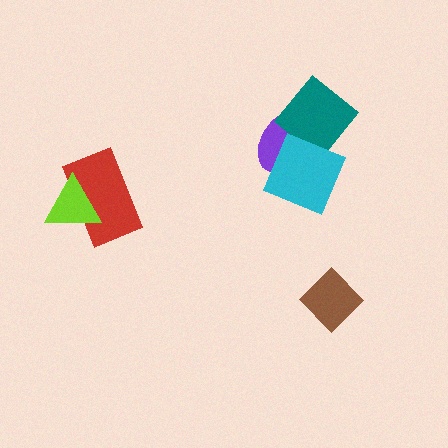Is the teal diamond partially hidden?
Yes, it is partially covered by another shape.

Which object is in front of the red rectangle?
The lime triangle is in front of the red rectangle.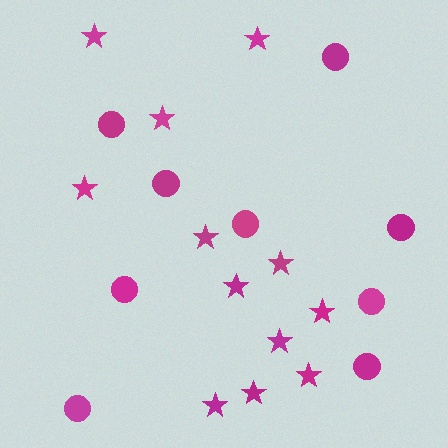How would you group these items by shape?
There are 2 groups: one group of circles (9) and one group of stars (12).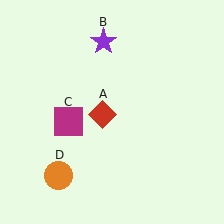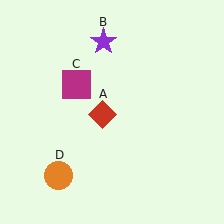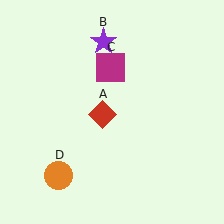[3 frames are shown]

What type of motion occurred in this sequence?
The magenta square (object C) rotated clockwise around the center of the scene.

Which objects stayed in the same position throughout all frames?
Red diamond (object A) and purple star (object B) and orange circle (object D) remained stationary.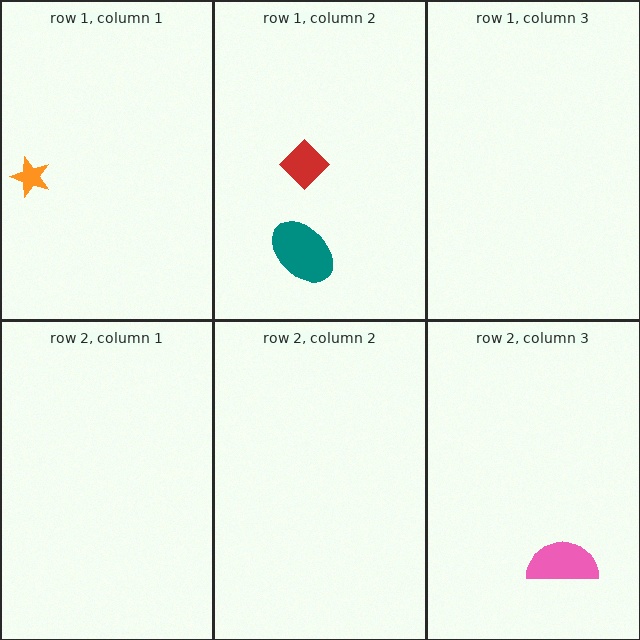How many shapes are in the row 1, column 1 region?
1.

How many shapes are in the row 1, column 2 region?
2.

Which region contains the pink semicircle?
The row 2, column 3 region.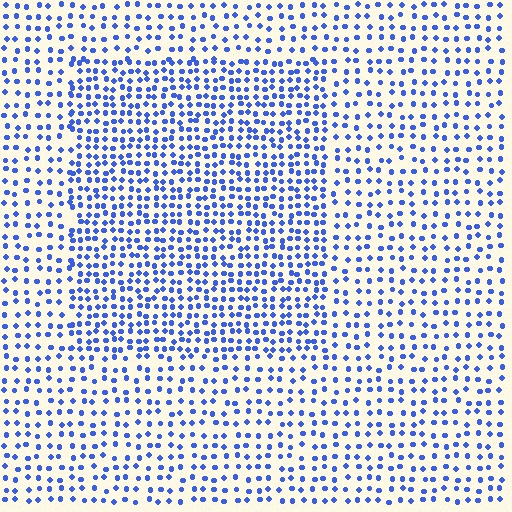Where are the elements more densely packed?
The elements are more densely packed inside the rectangle boundary.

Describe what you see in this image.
The image contains small blue elements arranged at two different densities. A rectangle-shaped region is visible where the elements are more densely packed than the surrounding area.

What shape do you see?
I see a rectangle.